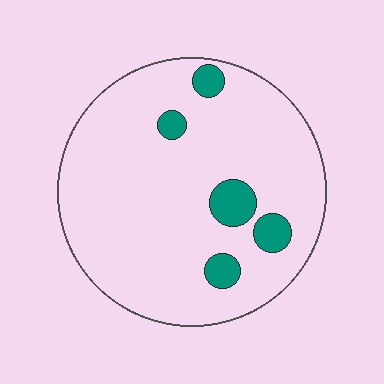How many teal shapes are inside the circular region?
5.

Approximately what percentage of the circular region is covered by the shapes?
Approximately 10%.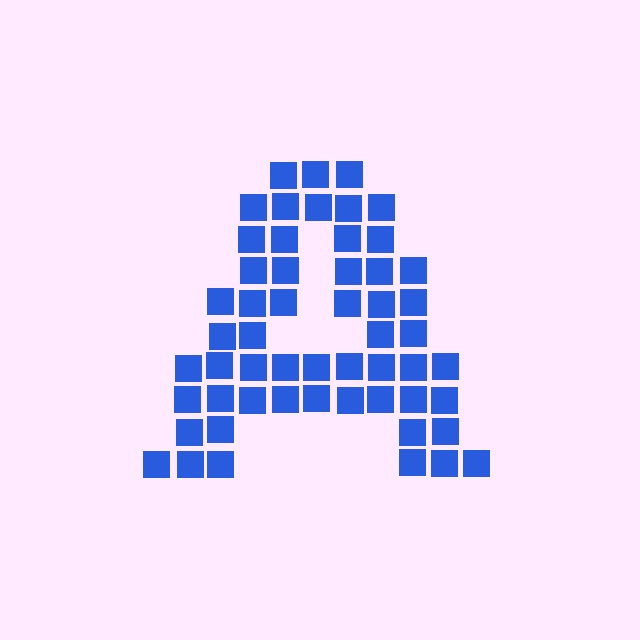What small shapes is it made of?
It is made of small squares.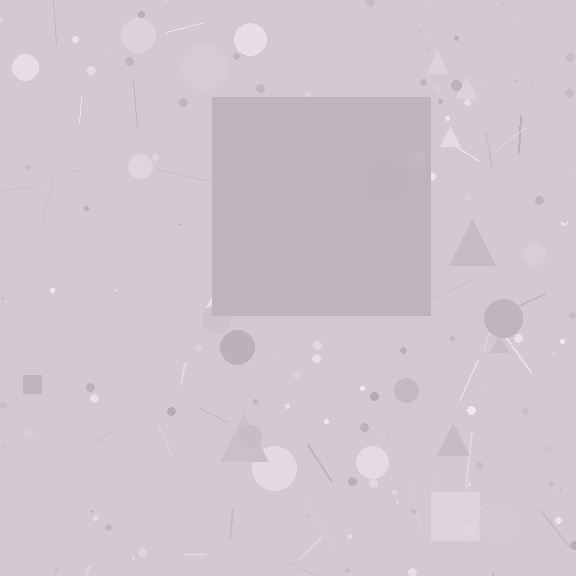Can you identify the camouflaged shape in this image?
The camouflaged shape is a square.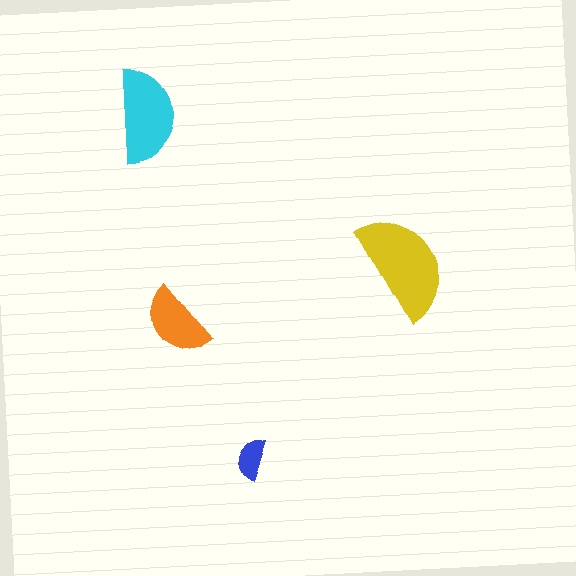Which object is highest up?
The cyan semicircle is topmost.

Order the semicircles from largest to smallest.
the yellow one, the cyan one, the orange one, the blue one.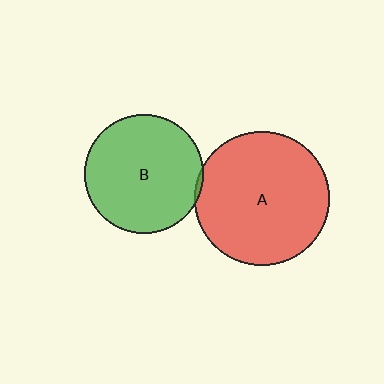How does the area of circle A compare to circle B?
Approximately 1.3 times.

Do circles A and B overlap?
Yes.